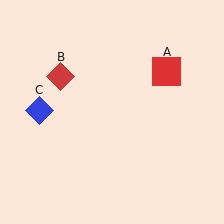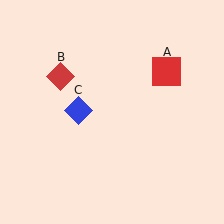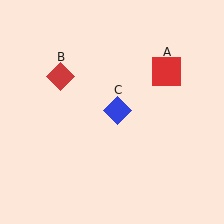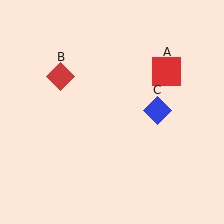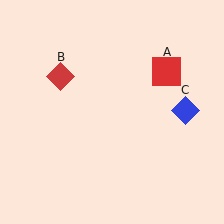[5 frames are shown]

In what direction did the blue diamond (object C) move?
The blue diamond (object C) moved right.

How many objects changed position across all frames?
1 object changed position: blue diamond (object C).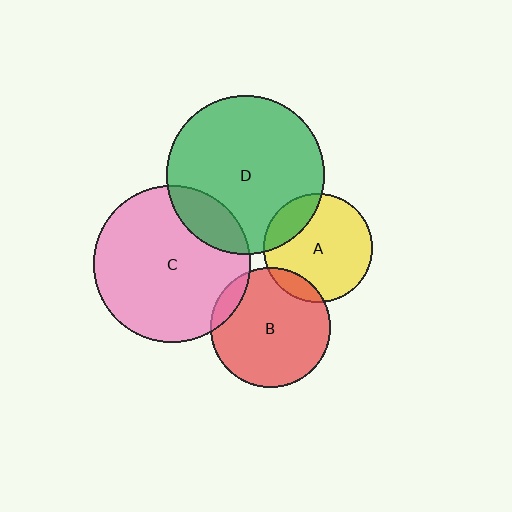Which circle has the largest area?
Circle D (green).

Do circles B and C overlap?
Yes.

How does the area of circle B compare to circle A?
Approximately 1.2 times.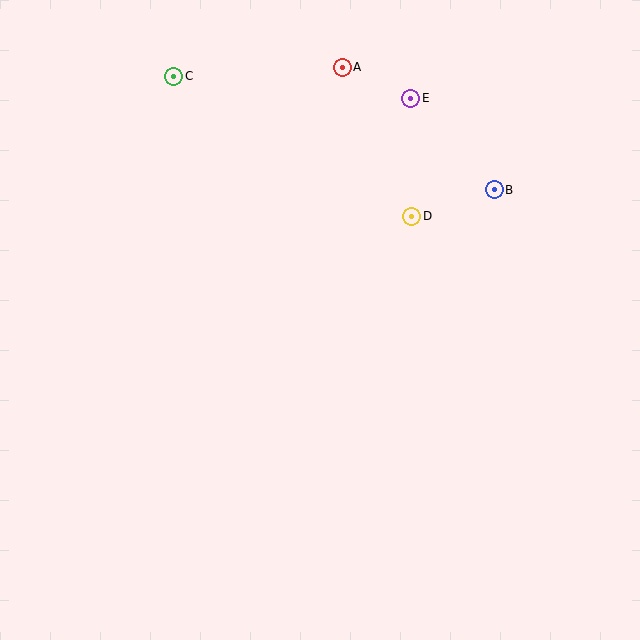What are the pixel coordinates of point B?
Point B is at (494, 190).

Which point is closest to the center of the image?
Point D at (412, 216) is closest to the center.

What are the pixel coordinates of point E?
Point E is at (411, 98).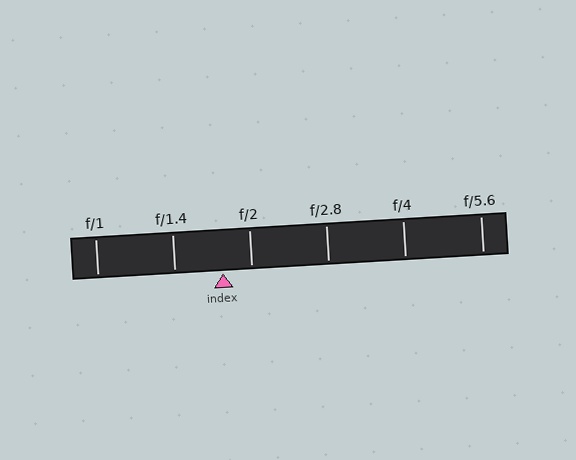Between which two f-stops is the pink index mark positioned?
The index mark is between f/1.4 and f/2.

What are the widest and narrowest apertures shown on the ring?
The widest aperture shown is f/1 and the narrowest is f/5.6.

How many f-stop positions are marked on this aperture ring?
There are 6 f-stop positions marked.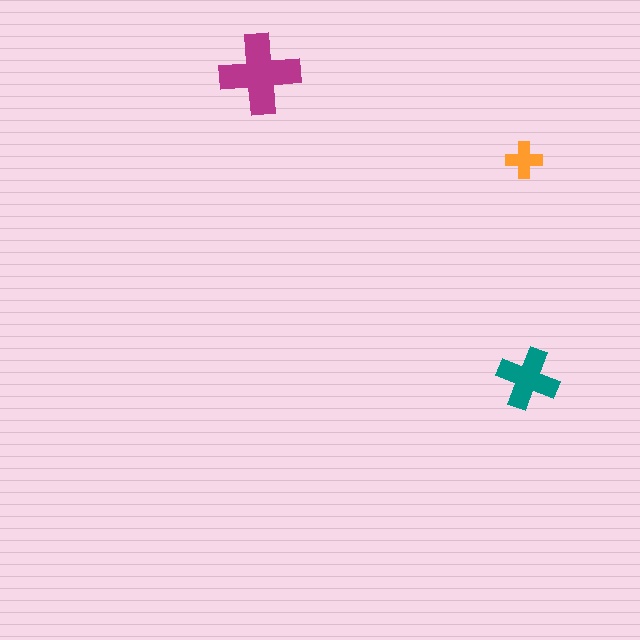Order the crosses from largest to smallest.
the magenta one, the teal one, the orange one.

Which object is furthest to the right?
The teal cross is rightmost.